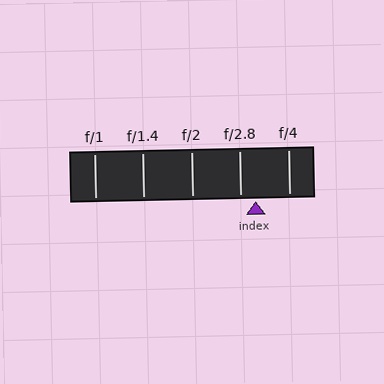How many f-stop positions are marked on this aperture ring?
There are 5 f-stop positions marked.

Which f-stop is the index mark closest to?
The index mark is closest to f/2.8.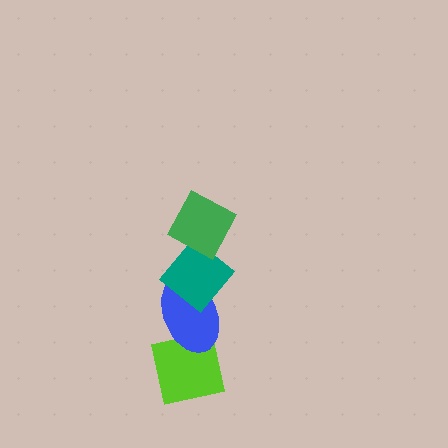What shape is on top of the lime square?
The blue ellipse is on top of the lime square.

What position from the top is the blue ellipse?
The blue ellipse is 3rd from the top.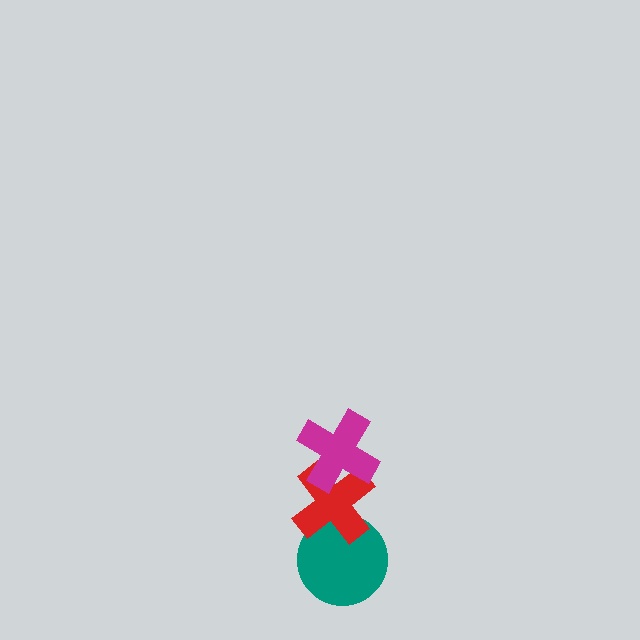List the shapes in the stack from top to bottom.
From top to bottom: the magenta cross, the red cross, the teal circle.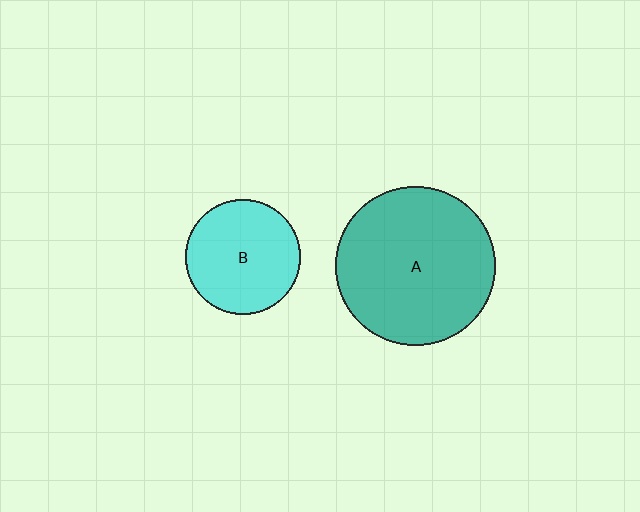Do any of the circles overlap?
No, none of the circles overlap.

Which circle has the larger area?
Circle A (teal).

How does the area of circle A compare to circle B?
Approximately 1.9 times.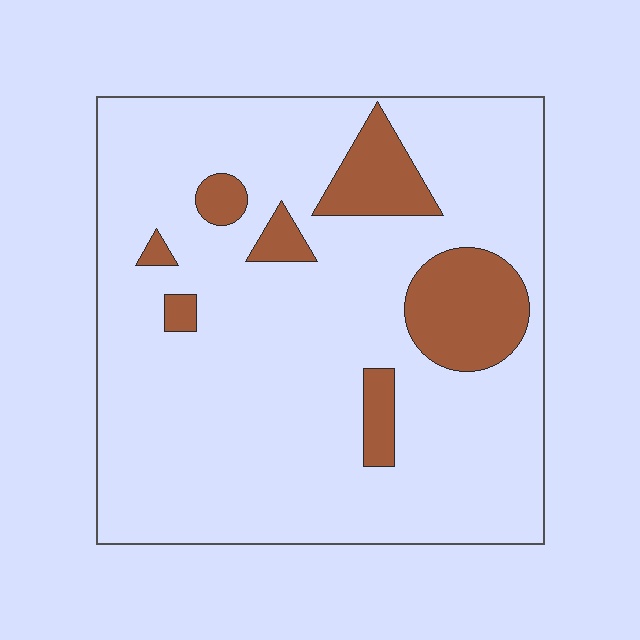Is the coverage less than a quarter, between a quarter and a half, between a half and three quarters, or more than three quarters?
Less than a quarter.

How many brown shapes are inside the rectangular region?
7.